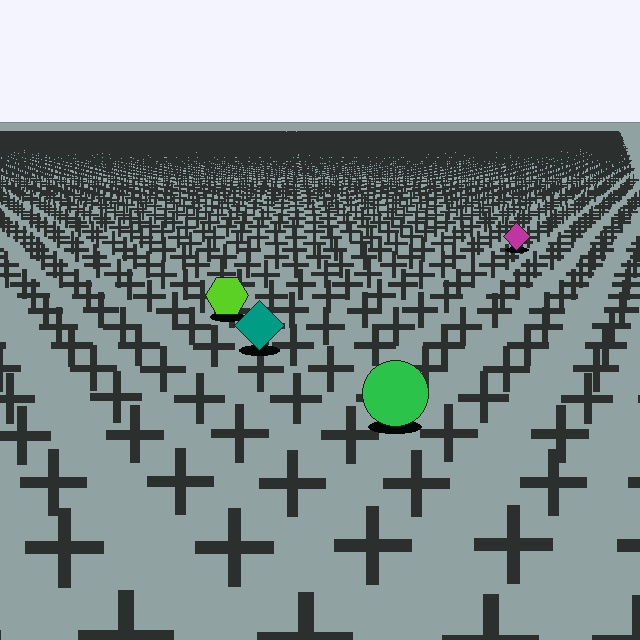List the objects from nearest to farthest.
From nearest to farthest: the green circle, the teal diamond, the lime hexagon, the magenta diamond.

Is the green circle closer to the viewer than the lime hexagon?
Yes. The green circle is closer — you can tell from the texture gradient: the ground texture is coarser near it.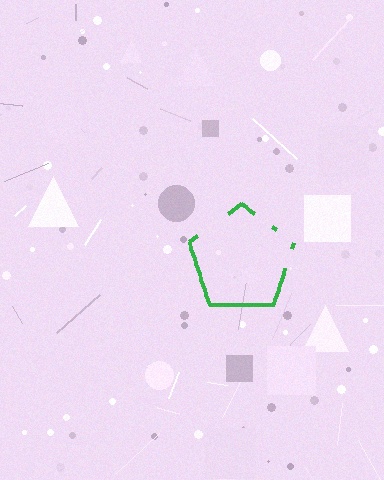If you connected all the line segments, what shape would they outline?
They would outline a pentagon.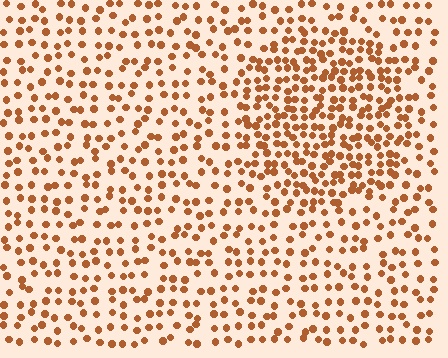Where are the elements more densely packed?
The elements are more densely packed inside the circle boundary.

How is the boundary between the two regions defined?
The boundary is defined by a change in element density (approximately 1.9x ratio). All elements are the same color, size, and shape.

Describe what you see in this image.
The image contains small brown elements arranged at two different densities. A circle-shaped region is visible where the elements are more densely packed than the surrounding area.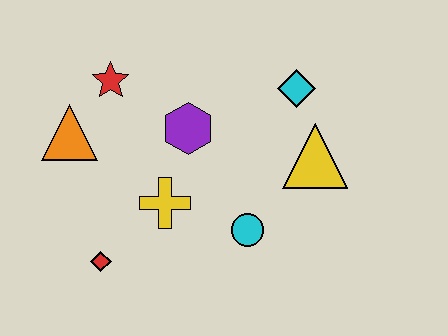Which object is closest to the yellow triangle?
The cyan diamond is closest to the yellow triangle.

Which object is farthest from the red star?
The yellow triangle is farthest from the red star.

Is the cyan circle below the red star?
Yes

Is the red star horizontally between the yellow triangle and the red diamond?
Yes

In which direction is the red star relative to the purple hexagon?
The red star is to the left of the purple hexagon.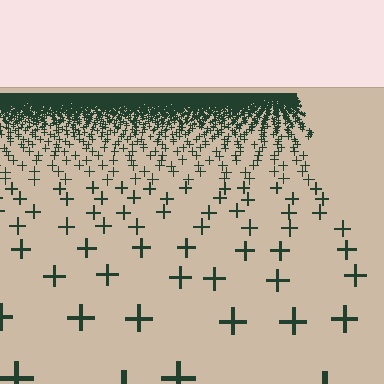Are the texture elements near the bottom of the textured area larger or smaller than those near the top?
Larger. Near the bottom, elements are closer to the viewer and appear at a bigger on-screen size.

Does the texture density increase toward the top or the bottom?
Density increases toward the top.